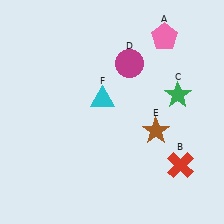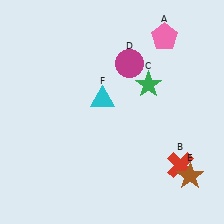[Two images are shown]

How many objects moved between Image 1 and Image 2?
2 objects moved between the two images.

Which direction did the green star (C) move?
The green star (C) moved left.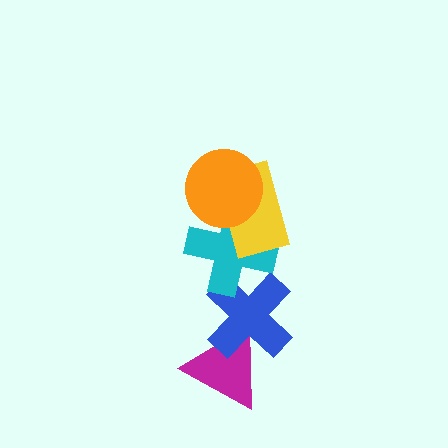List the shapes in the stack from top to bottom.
From top to bottom: the orange circle, the yellow rectangle, the cyan cross, the blue cross, the magenta triangle.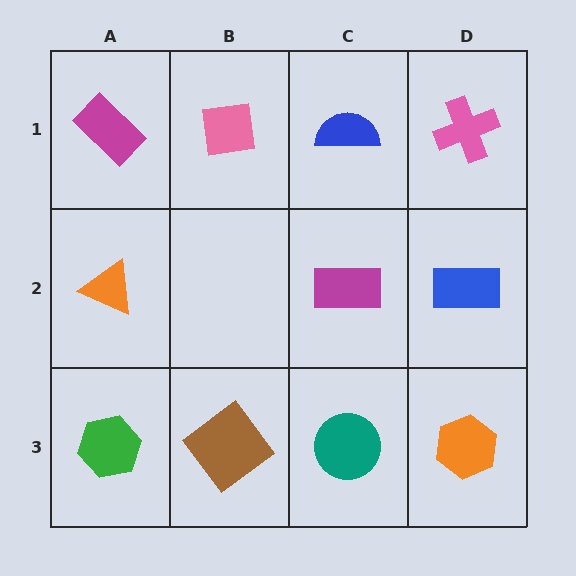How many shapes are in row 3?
4 shapes.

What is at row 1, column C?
A blue semicircle.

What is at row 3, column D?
An orange hexagon.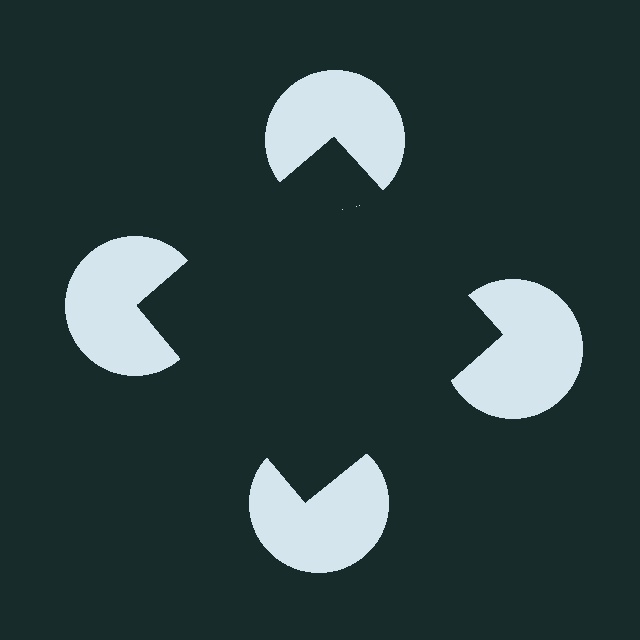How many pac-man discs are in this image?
There are 4 — one at each vertex of the illusory square.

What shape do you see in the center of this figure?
An illusory square — its edges are inferred from the aligned wedge cuts in the pac-man discs, not physically drawn.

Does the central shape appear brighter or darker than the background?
It typically appears slightly darker than the background, even though no actual brightness change is drawn.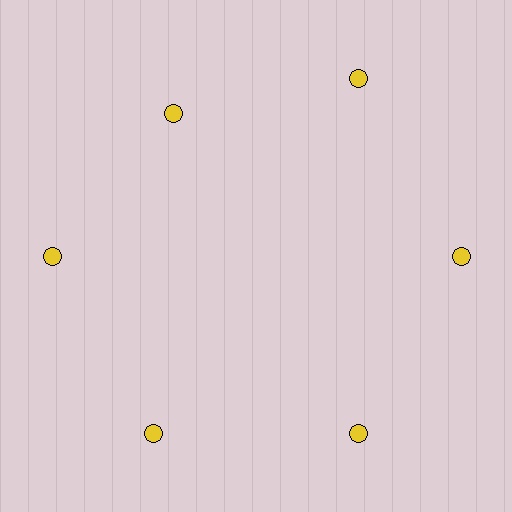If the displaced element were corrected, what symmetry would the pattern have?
It would have 6-fold rotational symmetry — the pattern would map onto itself every 60 degrees.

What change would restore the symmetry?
The symmetry would be restored by moving it outward, back onto the ring so that all 6 circles sit at equal angles and equal distance from the center.